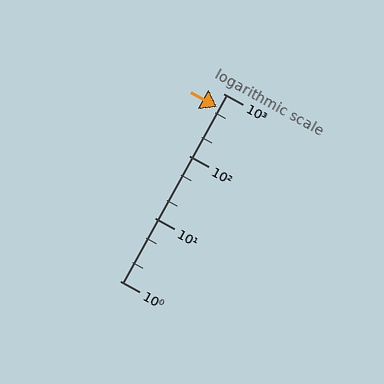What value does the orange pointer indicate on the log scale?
The pointer indicates approximately 610.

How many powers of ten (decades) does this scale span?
The scale spans 3 decades, from 1 to 1000.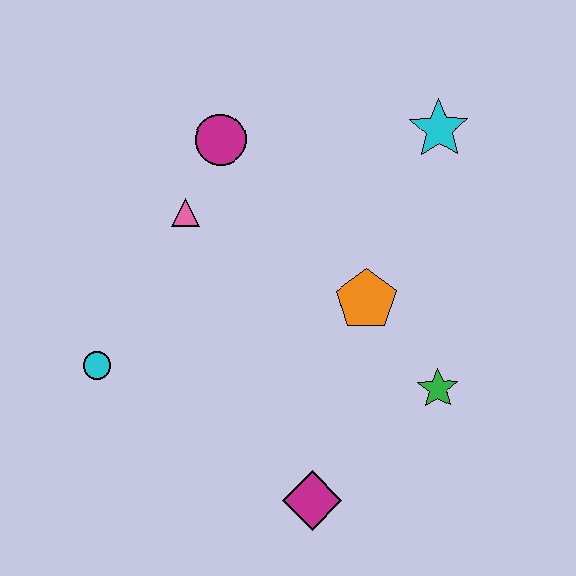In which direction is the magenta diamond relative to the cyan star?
The magenta diamond is below the cyan star.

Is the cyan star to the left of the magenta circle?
No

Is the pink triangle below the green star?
No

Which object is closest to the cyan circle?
The pink triangle is closest to the cyan circle.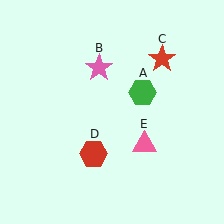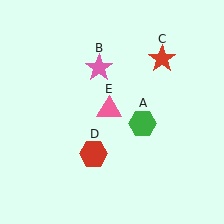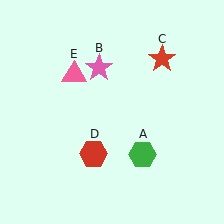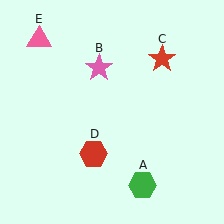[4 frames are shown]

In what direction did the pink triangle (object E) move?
The pink triangle (object E) moved up and to the left.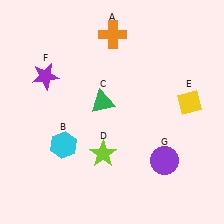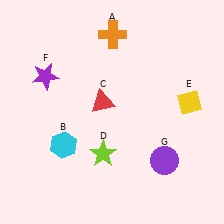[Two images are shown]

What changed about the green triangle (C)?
In Image 1, C is green. In Image 2, it changed to red.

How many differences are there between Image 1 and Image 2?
There is 1 difference between the two images.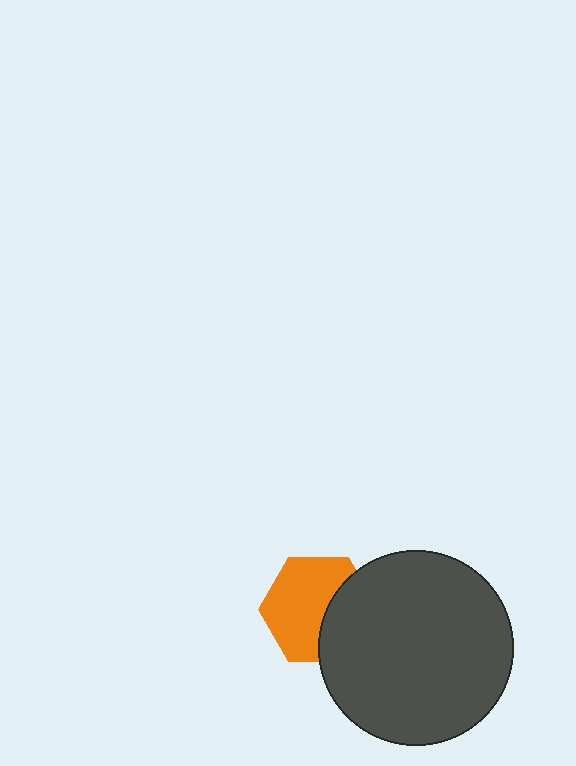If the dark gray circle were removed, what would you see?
You would see the complete orange hexagon.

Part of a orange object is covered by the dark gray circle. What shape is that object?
It is a hexagon.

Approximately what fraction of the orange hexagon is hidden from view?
Roughly 36% of the orange hexagon is hidden behind the dark gray circle.